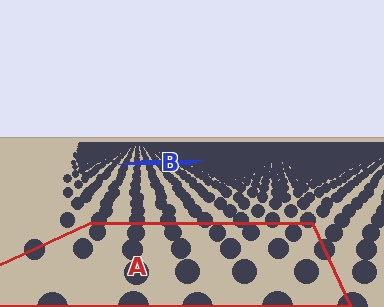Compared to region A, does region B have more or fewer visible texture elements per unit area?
Region B has more texture elements per unit area — they are packed more densely because it is farther away.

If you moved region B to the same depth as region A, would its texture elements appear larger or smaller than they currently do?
They would appear larger. At a closer depth, the same texture elements are projected at a bigger on-screen size.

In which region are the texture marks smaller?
The texture marks are smaller in region B, because it is farther away.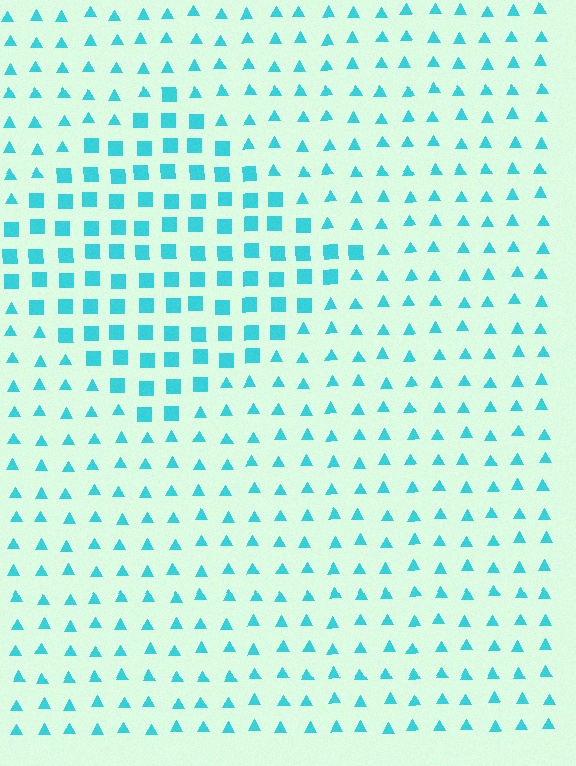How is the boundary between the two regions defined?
The boundary is defined by a change in element shape: squares inside vs. triangles outside. All elements share the same color and spacing.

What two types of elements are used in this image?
The image uses squares inside the diamond region and triangles outside it.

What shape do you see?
I see a diamond.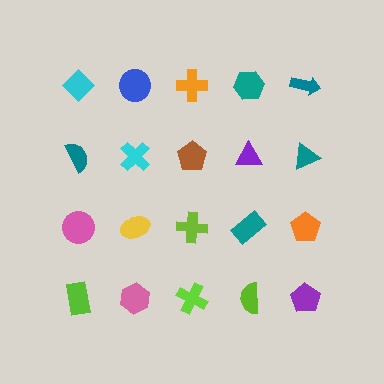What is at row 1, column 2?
A blue circle.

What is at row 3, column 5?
An orange pentagon.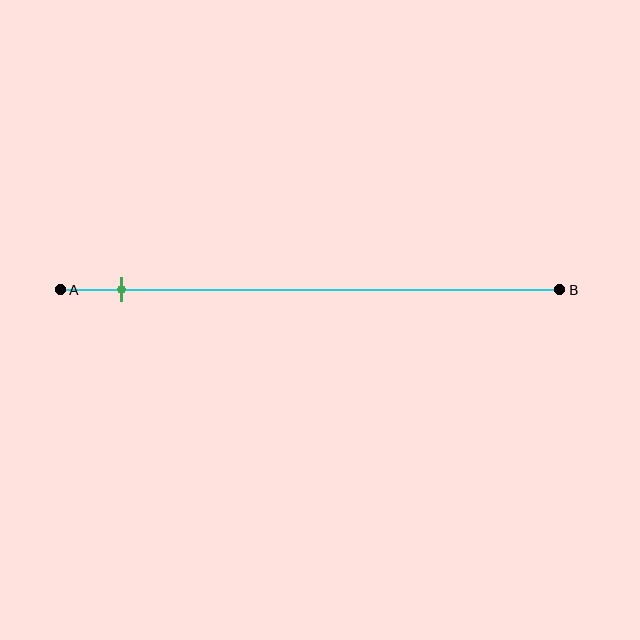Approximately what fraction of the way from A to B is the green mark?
The green mark is approximately 10% of the way from A to B.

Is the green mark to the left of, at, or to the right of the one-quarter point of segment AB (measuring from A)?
The green mark is to the left of the one-quarter point of segment AB.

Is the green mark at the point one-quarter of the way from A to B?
No, the mark is at about 10% from A, not at the 25% one-quarter point.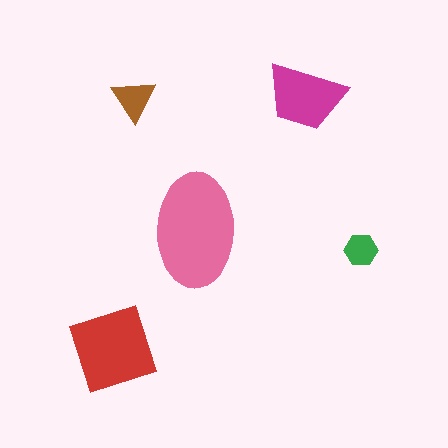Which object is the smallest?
The green hexagon.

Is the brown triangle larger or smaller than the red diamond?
Smaller.